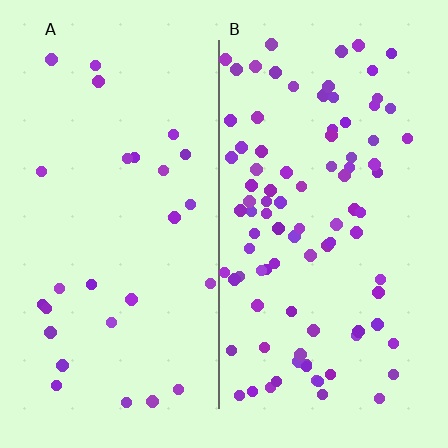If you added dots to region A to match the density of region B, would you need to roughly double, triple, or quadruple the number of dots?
Approximately triple.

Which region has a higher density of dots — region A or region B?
B (the right).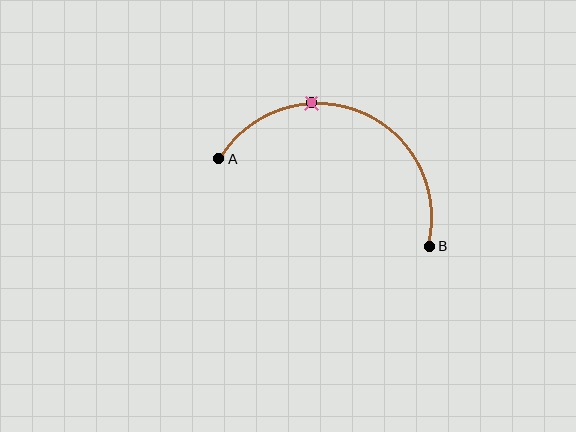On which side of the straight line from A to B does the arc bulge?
The arc bulges above the straight line connecting A and B.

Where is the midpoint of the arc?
The arc midpoint is the point on the curve farthest from the straight line joining A and B. It sits above that line.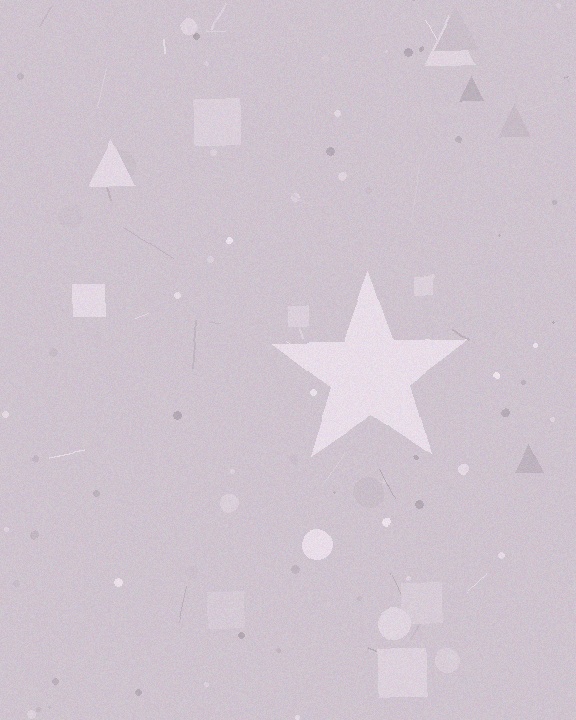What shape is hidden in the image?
A star is hidden in the image.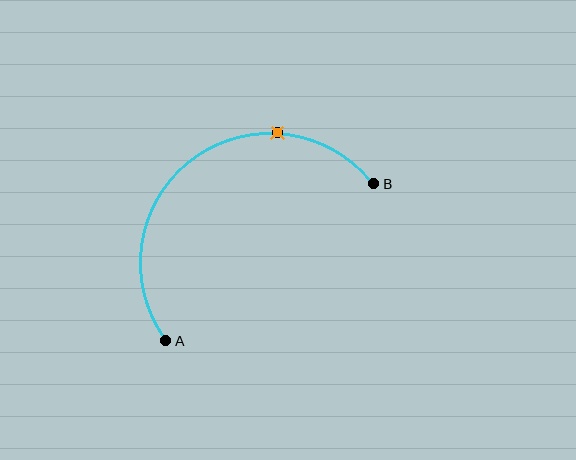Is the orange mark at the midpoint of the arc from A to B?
No. The orange mark lies on the arc but is closer to endpoint B. The arc midpoint would be at the point on the curve equidistant along the arc from both A and B.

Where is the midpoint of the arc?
The arc midpoint is the point on the curve farthest from the straight line joining A and B. It sits above and to the left of that line.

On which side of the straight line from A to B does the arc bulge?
The arc bulges above and to the left of the straight line connecting A and B.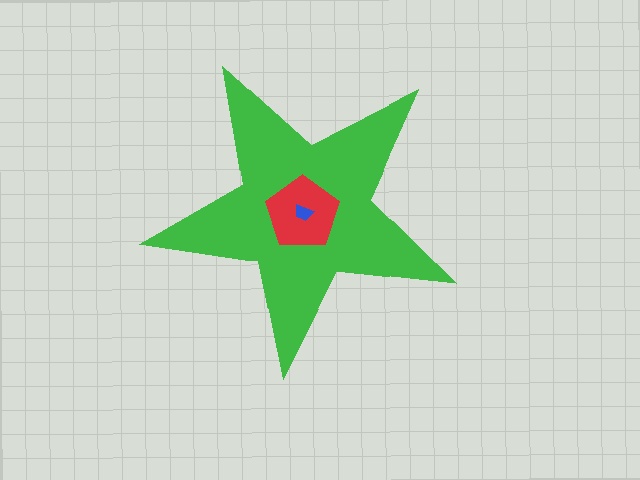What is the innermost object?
The blue trapezoid.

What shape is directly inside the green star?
The red pentagon.